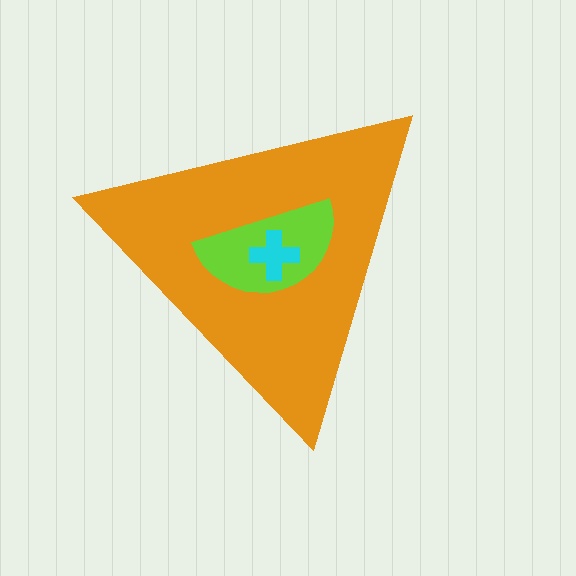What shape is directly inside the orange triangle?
The lime semicircle.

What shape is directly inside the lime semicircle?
The cyan cross.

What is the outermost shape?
The orange triangle.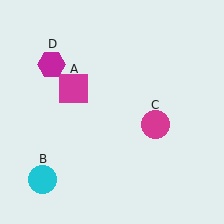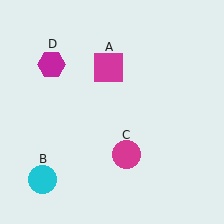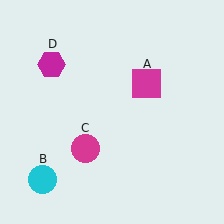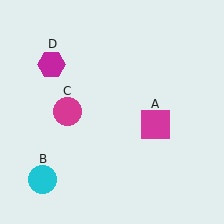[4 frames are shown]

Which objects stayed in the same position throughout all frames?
Cyan circle (object B) and magenta hexagon (object D) remained stationary.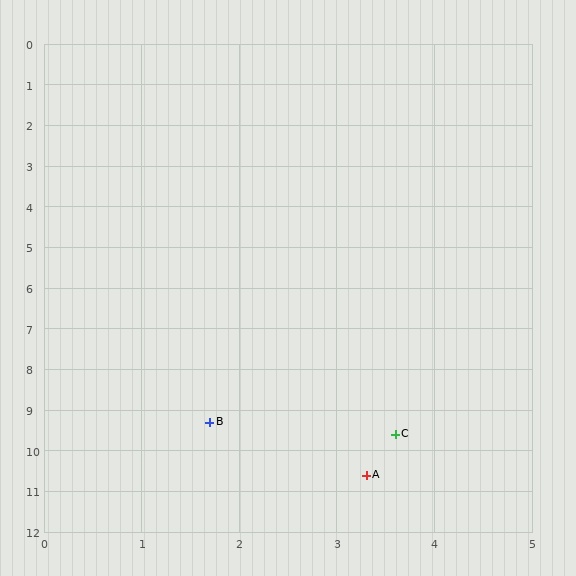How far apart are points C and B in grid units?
Points C and B are about 1.9 grid units apart.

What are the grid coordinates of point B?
Point B is at approximately (1.7, 9.3).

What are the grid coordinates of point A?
Point A is at approximately (3.3, 10.6).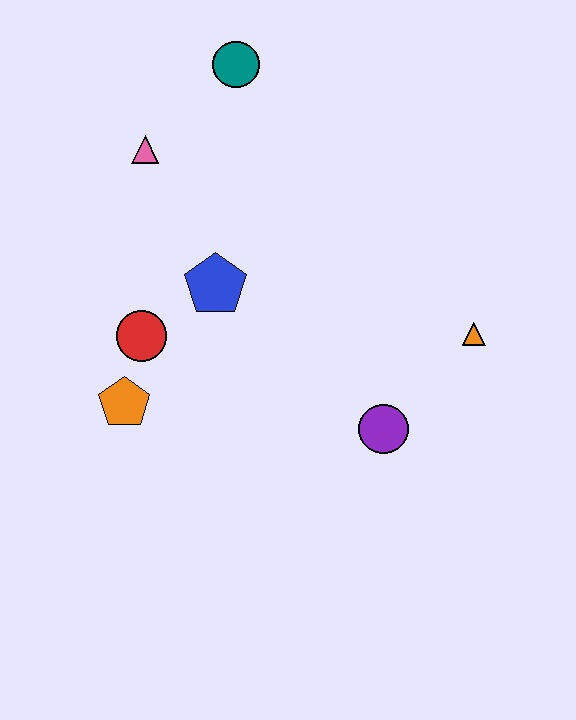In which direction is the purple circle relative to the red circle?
The purple circle is to the right of the red circle.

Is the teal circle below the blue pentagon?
No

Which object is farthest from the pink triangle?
The orange triangle is farthest from the pink triangle.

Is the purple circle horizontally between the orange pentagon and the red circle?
No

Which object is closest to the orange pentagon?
The red circle is closest to the orange pentagon.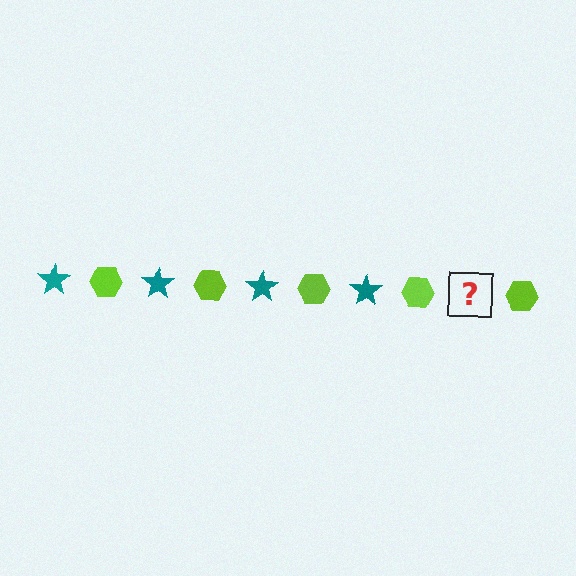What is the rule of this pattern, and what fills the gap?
The rule is that the pattern alternates between teal star and lime hexagon. The gap should be filled with a teal star.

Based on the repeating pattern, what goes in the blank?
The blank should be a teal star.